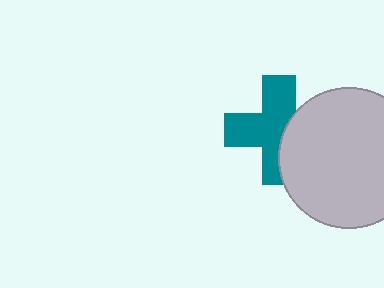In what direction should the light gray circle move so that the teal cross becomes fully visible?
The light gray circle should move right. That is the shortest direction to clear the overlap and leave the teal cross fully visible.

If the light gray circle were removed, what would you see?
You would see the complete teal cross.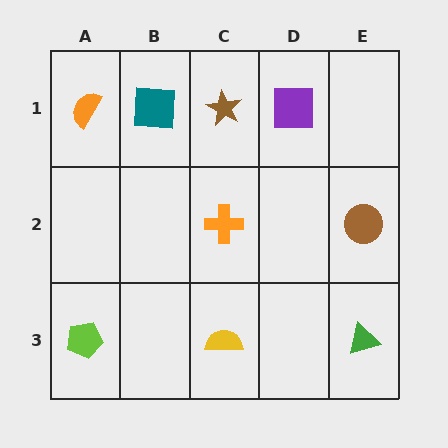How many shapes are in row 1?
4 shapes.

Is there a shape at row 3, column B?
No, that cell is empty.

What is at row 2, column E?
A brown circle.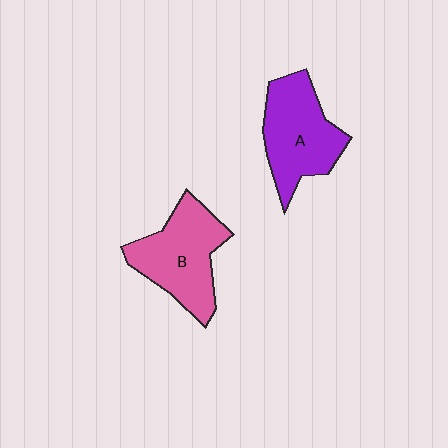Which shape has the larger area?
Shape B (pink).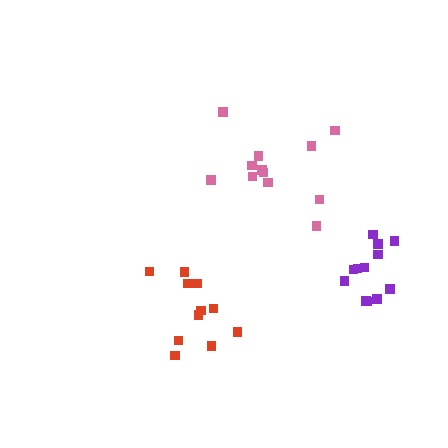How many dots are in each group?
Group 1: 11 dots, Group 2: 12 dots, Group 3: 12 dots (35 total).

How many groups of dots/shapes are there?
There are 3 groups.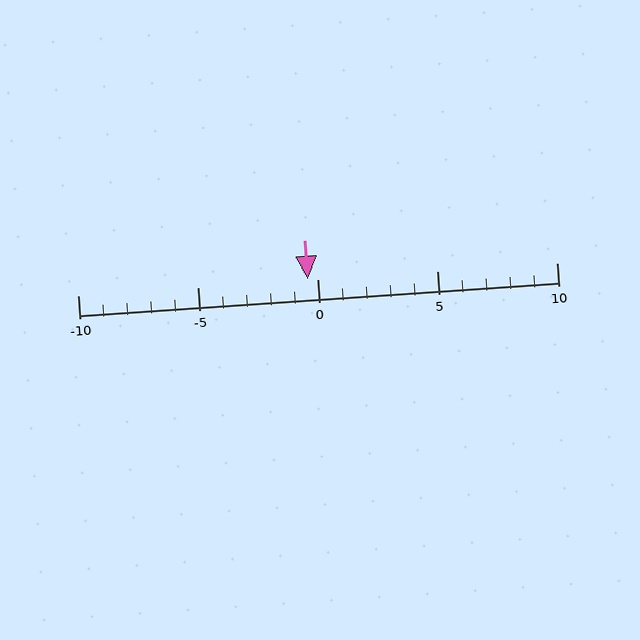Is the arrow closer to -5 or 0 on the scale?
The arrow is closer to 0.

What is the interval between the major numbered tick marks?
The major tick marks are spaced 5 units apart.